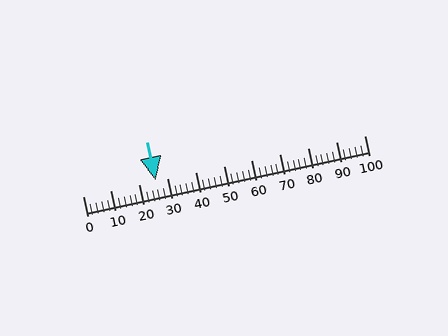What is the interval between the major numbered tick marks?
The major tick marks are spaced 10 units apart.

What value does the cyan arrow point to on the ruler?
The cyan arrow points to approximately 26.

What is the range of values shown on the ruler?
The ruler shows values from 0 to 100.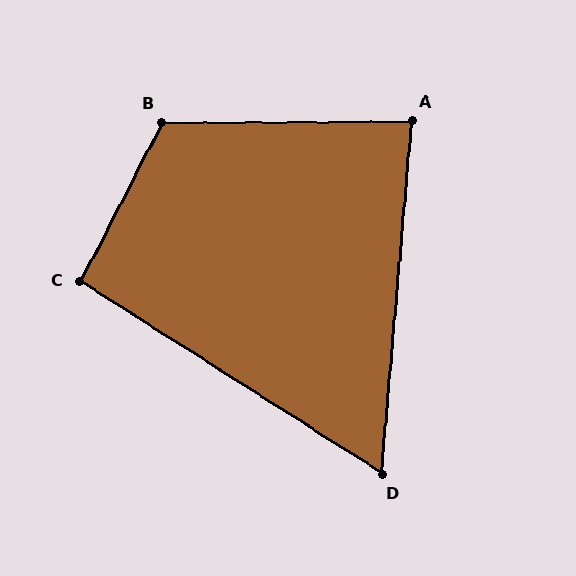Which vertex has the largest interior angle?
B, at approximately 118 degrees.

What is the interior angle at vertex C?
Approximately 95 degrees (obtuse).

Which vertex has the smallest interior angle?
D, at approximately 62 degrees.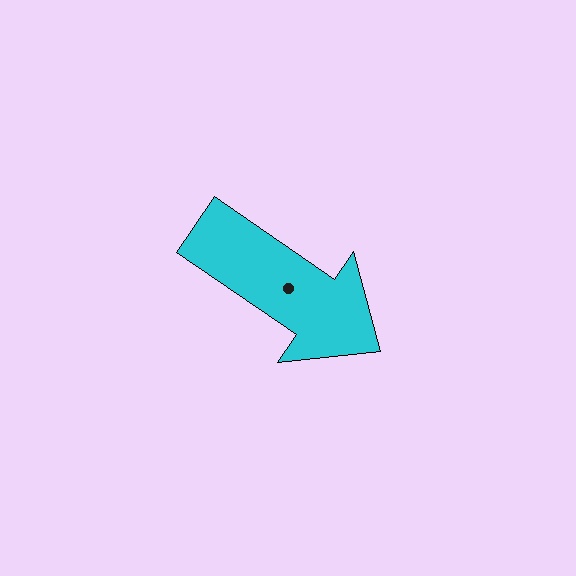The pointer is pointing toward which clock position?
Roughly 4 o'clock.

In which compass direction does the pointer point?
Southeast.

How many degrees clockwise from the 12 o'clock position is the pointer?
Approximately 124 degrees.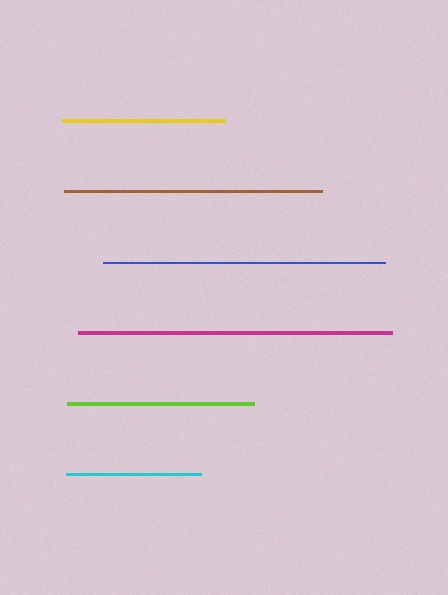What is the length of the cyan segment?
The cyan segment is approximately 135 pixels long.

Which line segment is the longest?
The magenta line is the longest at approximately 314 pixels.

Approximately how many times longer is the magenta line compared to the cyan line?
The magenta line is approximately 2.3 times the length of the cyan line.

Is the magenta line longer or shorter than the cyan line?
The magenta line is longer than the cyan line.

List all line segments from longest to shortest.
From longest to shortest: magenta, blue, brown, lime, yellow, cyan.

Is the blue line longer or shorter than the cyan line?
The blue line is longer than the cyan line.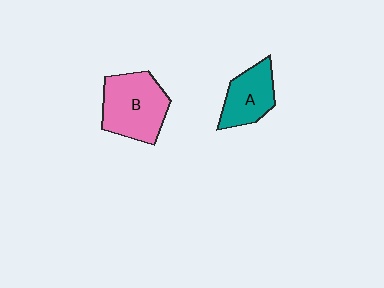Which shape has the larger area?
Shape B (pink).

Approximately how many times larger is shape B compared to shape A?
Approximately 1.5 times.